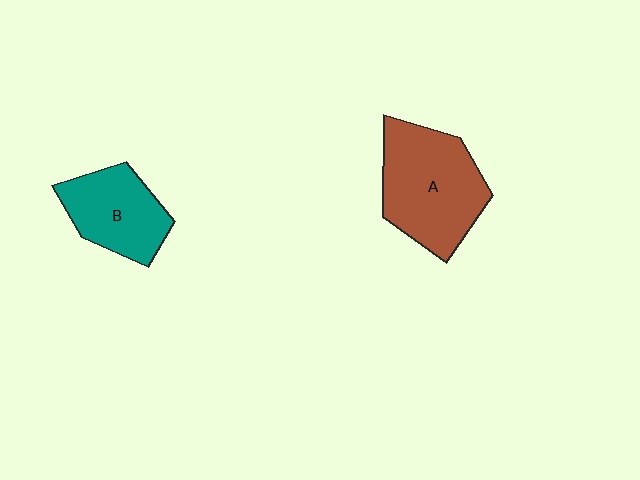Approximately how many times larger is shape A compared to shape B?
Approximately 1.4 times.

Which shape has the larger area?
Shape A (brown).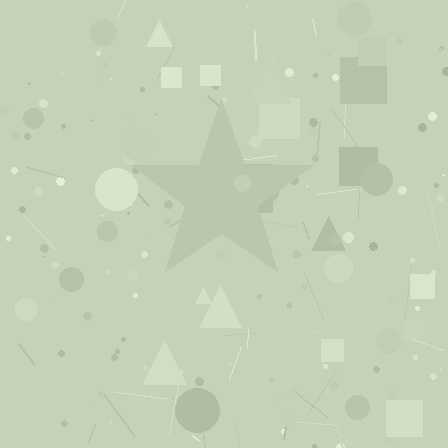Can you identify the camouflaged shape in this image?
The camouflaged shape is a star.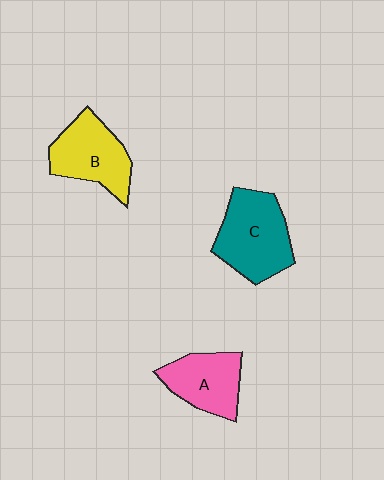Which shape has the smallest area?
Shape A (pink).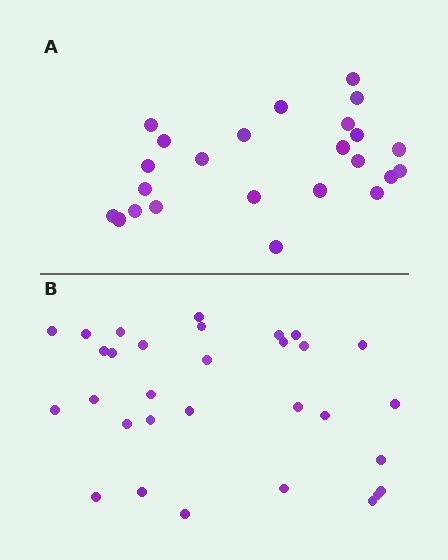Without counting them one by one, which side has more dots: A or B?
Region B (the bottom region) has more dots.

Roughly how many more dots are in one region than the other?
Region B has roughly 8 or so more dots than region A.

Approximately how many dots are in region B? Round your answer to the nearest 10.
About 30 dots. (The exact count is 31, which rounds to 30.)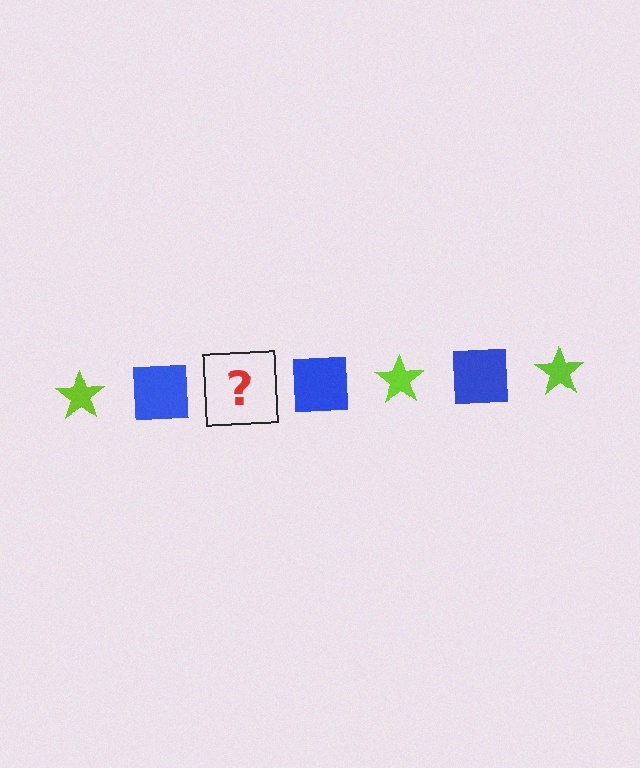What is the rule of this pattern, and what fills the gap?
The rule is that the pattern alternates between lime star and blue square. The gap should be filled with a lime star.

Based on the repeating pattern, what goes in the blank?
The blank should be a lime star.